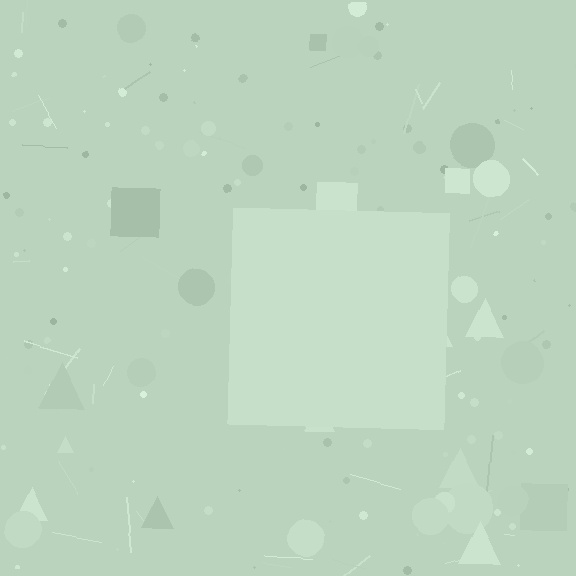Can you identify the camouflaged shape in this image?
The camouflaged shape is a square.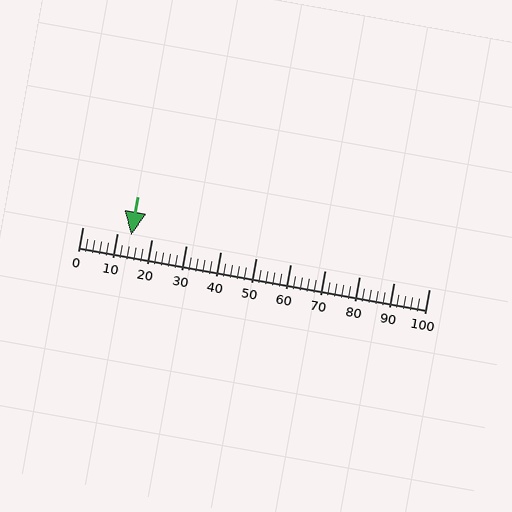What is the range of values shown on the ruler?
The ruler shows values from 0 to 100.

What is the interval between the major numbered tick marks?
The major tick marks are spaced 10 units apart.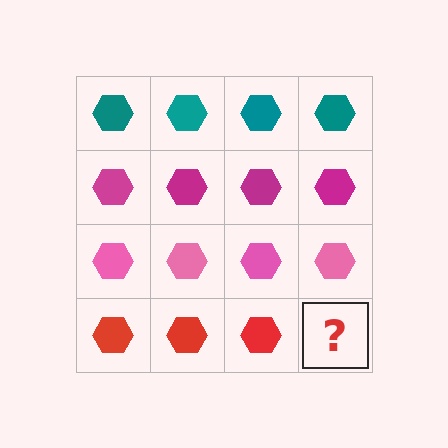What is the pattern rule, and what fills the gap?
The rule is that each row has a consistent color. The gap should be filled with a red hexagon.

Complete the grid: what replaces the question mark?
The question mark should be replaced with a red hexagon.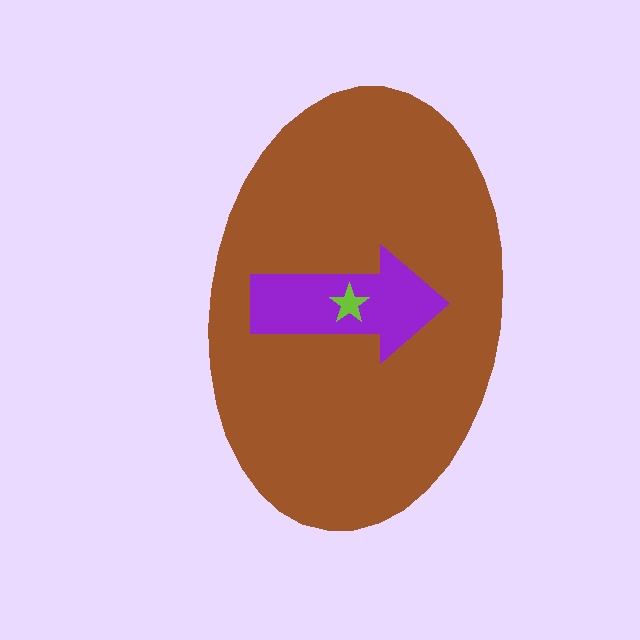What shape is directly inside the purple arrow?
The lime star.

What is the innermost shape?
The lime star.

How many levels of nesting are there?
3.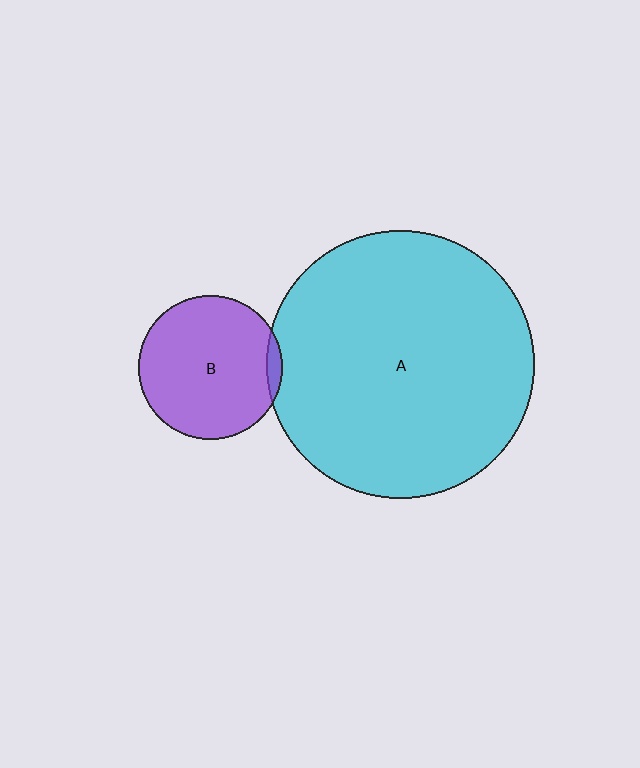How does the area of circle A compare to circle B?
Approximately 3.5 times.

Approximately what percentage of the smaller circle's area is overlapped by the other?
Approximately 5%.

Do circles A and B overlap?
Yes.